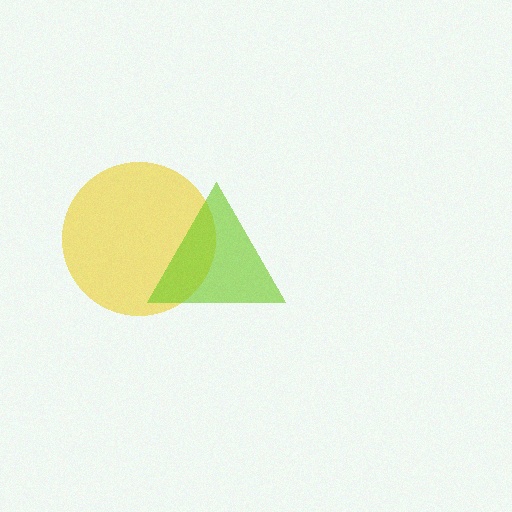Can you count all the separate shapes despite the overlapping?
Yes, there are 2 separate shapes.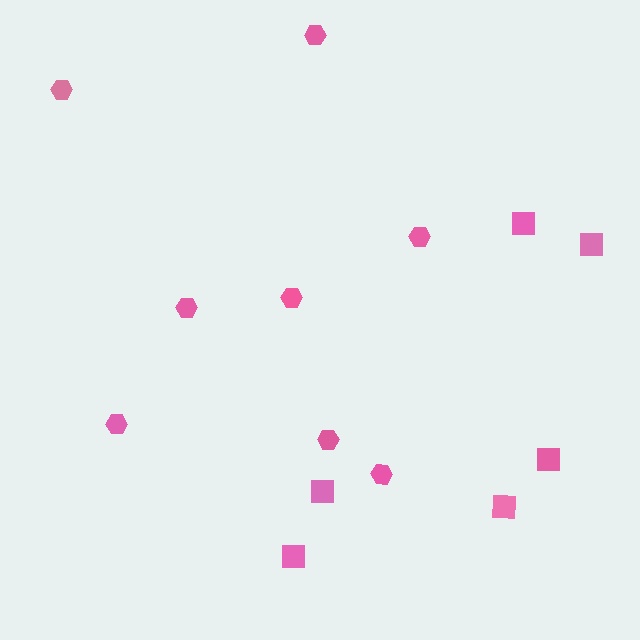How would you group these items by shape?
There are 2 groups: one group of hexagons (8) and one group of squares (6).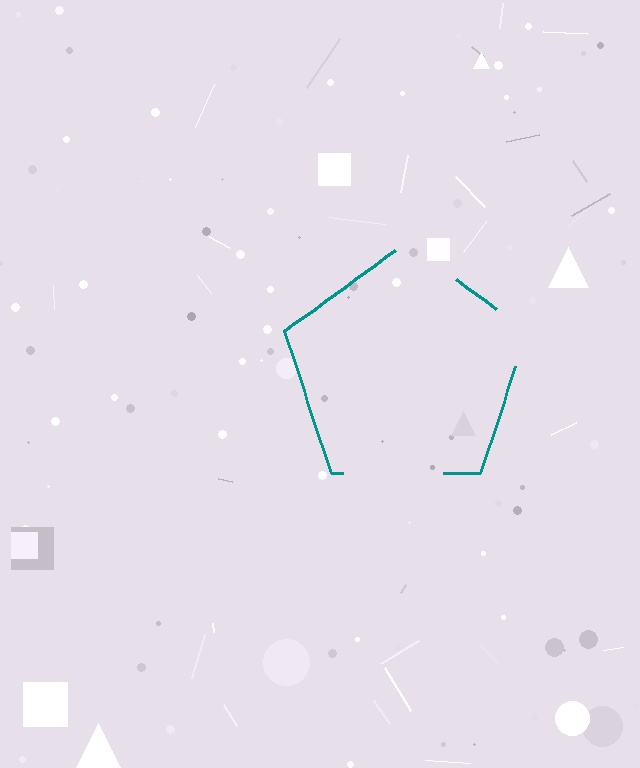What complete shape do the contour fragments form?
The contour fragments form a pentagon.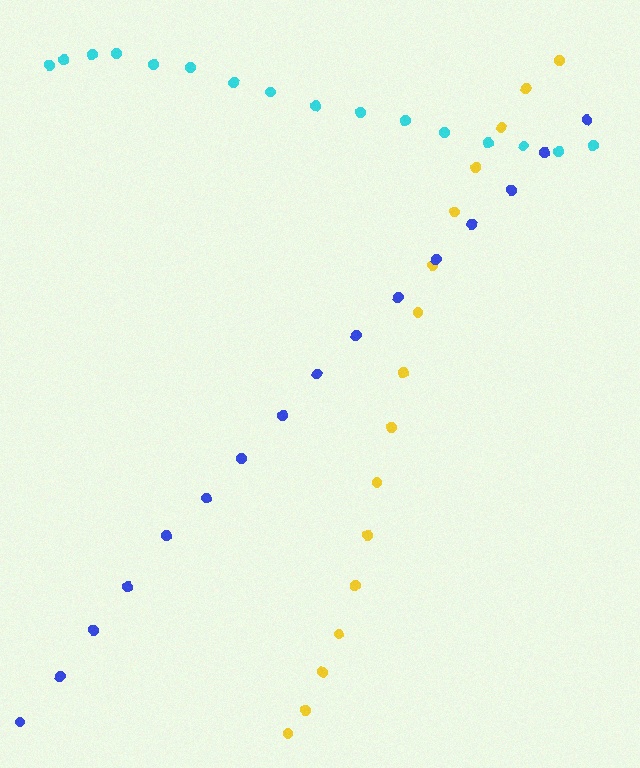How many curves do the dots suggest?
There are 3 distinct paths.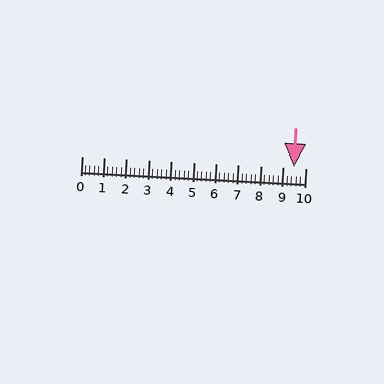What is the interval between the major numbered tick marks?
The major tick marks are spaced 1 units apart.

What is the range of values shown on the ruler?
The ruler shows values from 0 to 10.